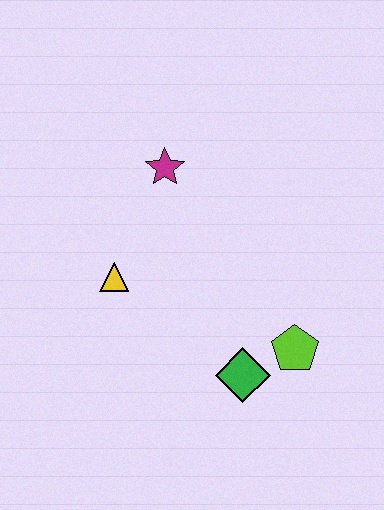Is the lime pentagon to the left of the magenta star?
No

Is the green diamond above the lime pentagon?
No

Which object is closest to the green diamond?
The lime pentagon is closest to the green diamond.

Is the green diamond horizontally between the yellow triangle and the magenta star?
No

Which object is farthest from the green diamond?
The magenta star is farthest from the green diamond.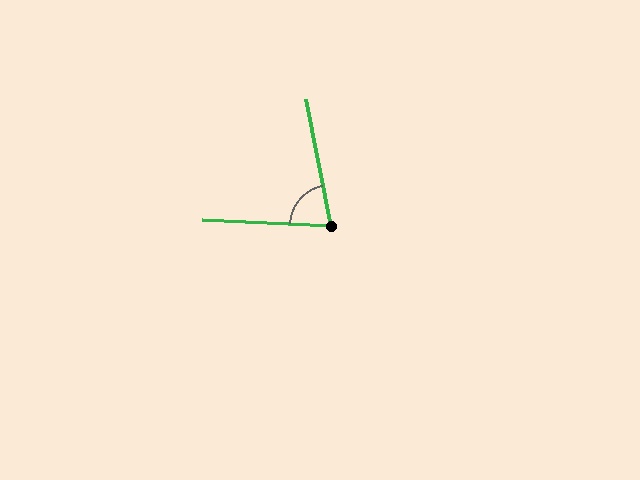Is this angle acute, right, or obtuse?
It is acute.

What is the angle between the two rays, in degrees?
Approximately 76 degrees.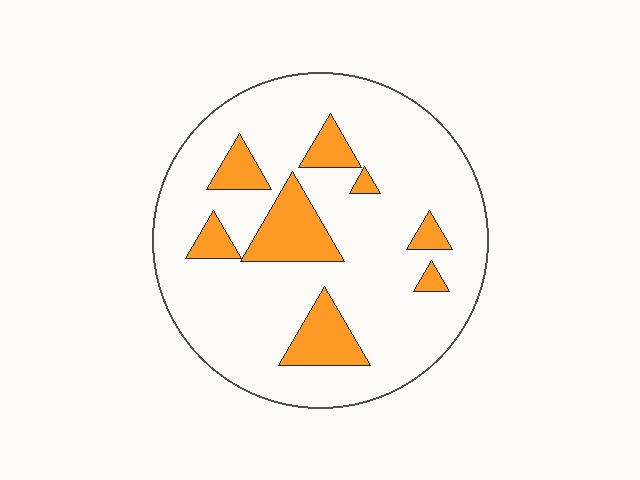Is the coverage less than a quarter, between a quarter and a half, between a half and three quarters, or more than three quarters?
Less than a quarter.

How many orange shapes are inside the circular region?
8.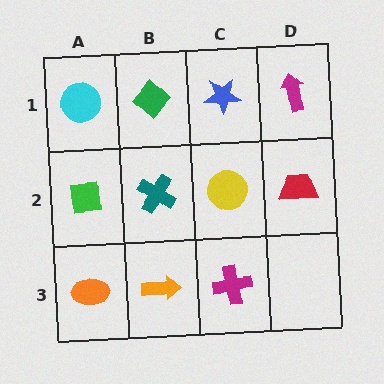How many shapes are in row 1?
4 shapes.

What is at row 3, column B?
An orange arrow.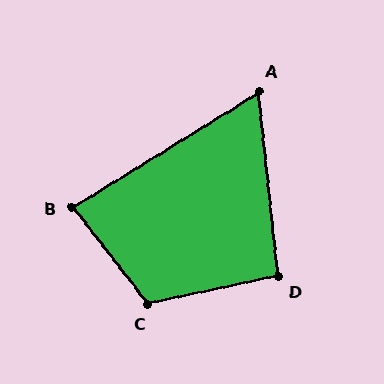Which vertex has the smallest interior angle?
A, at approximately 64 degrees.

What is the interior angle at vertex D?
Approximately 96 degrees (obtuse).